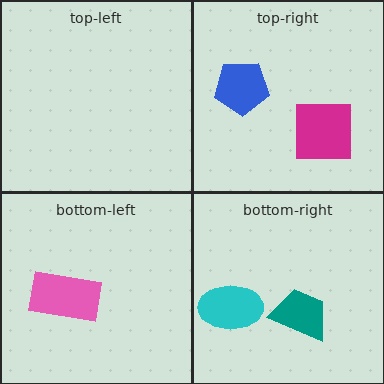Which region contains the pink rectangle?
The bottom-left region.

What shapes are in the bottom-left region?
The pink rectangle.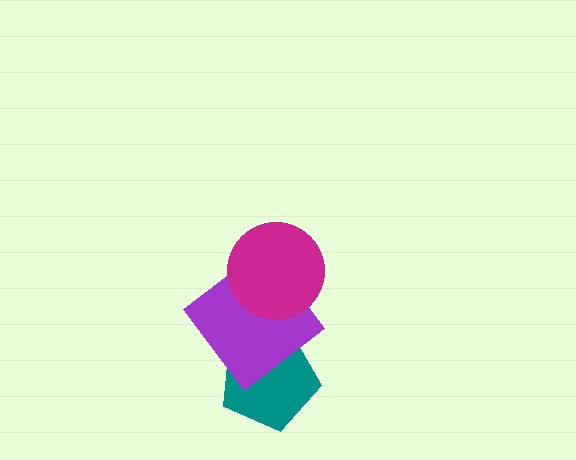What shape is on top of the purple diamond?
The magenta circle is on top of the purple diamond.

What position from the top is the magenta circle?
The magenta circle is 1st from the top.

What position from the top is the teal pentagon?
The teal pentagon is 3rd from the top.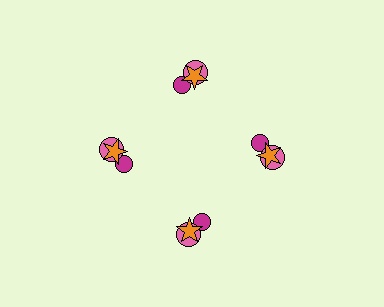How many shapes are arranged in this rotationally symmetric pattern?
There are 12 shapes, arranged in 4 groups of 3.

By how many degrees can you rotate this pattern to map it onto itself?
The pattern maps onto itself every 90 degrees of rotation.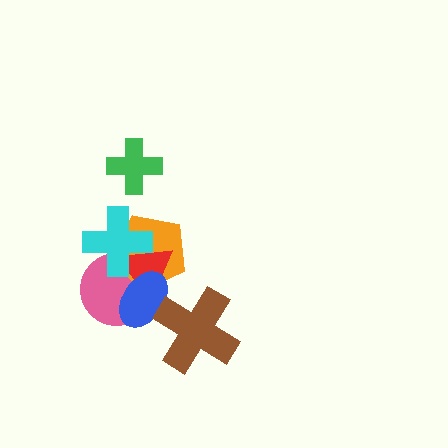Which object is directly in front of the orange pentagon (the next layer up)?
The red triangle is directly in front of the orange pentagon.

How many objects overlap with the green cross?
0 objects overlap with the green cross.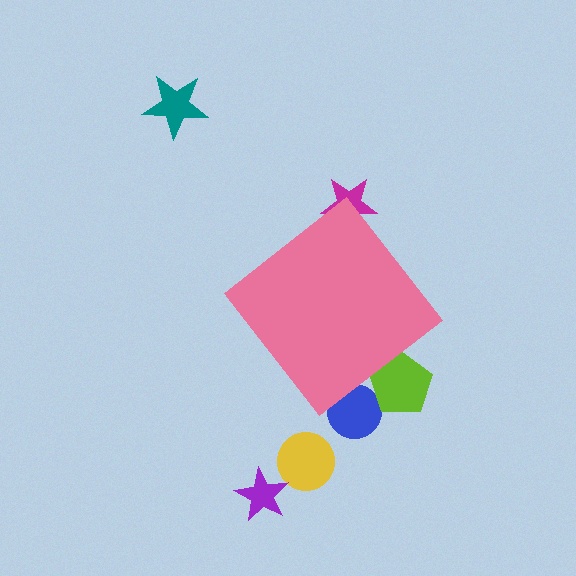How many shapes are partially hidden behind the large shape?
3 shapes are partially hidden.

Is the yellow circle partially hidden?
No, the yellow circle is fully visible.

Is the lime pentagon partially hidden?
Yes, the lime pentagon is partially hidden behind the pink diamond.